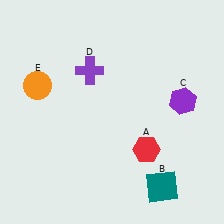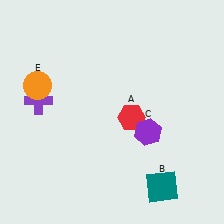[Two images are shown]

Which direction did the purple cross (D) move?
The purple cross (D) moved left.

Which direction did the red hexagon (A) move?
The red hexagon (A) moved up.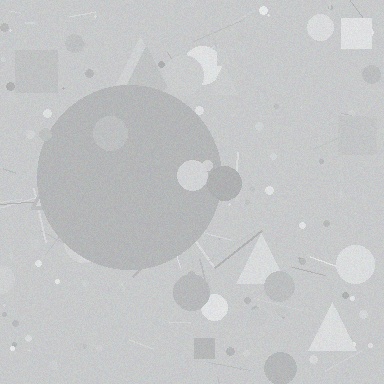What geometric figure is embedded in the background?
A circle is embedded in the background.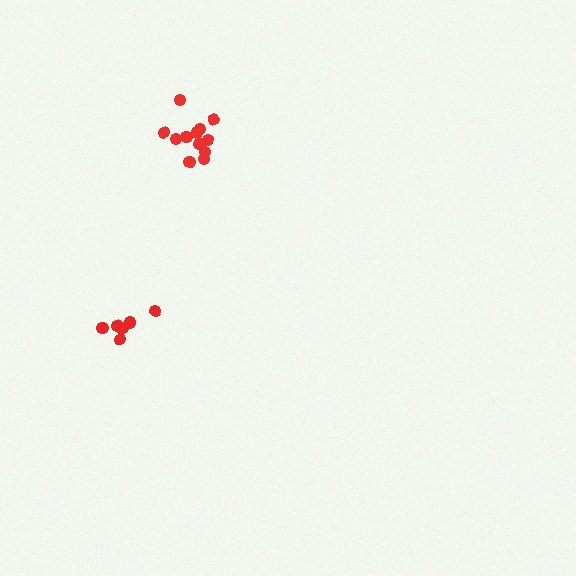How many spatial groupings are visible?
There are 2 spatial groupings.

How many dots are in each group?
Group 1: 12 dots, Group 2: 6 dots (18 total).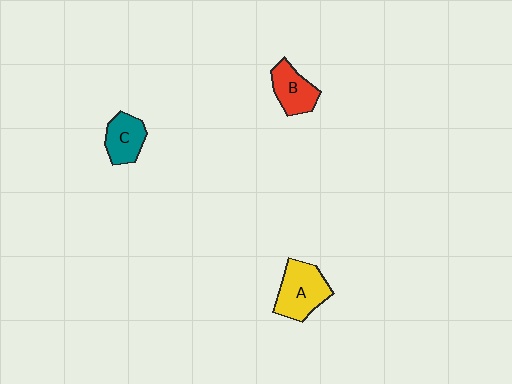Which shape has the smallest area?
Shape C (teal).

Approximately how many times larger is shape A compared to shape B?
Approximately 1.4 times.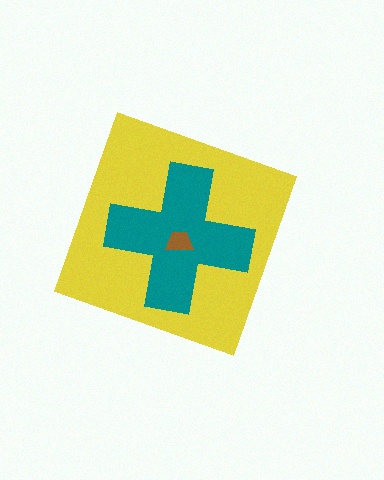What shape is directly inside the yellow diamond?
The teal cross.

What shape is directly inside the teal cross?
The brown trapezoid.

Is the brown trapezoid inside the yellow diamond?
Yes.